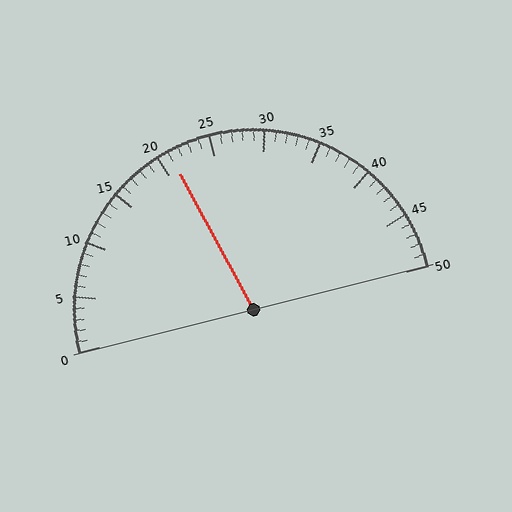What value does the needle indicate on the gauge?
The needle indicates approximately 21.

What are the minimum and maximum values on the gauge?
The gauge ranges from 0 to 50.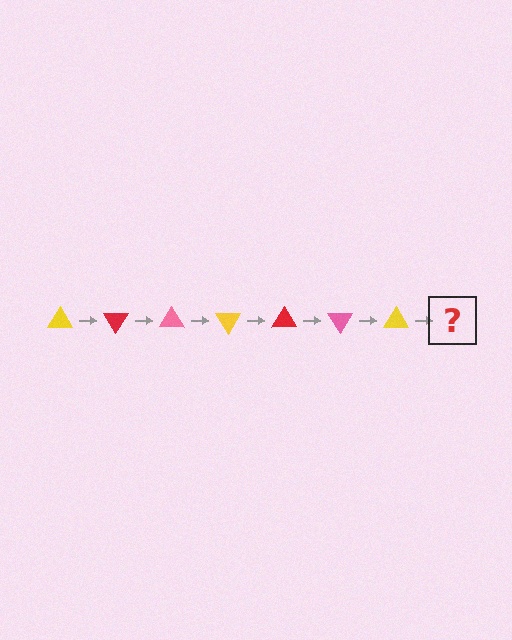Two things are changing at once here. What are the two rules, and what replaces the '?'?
The two rules are that it rotates 60 degrees each step and the color cycles through yellow, red, and pink. The '?' should be a red triangle, rotated 420 degrees from the start.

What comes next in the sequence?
The next element should be a red triangle, rotated 420 degrees from the start.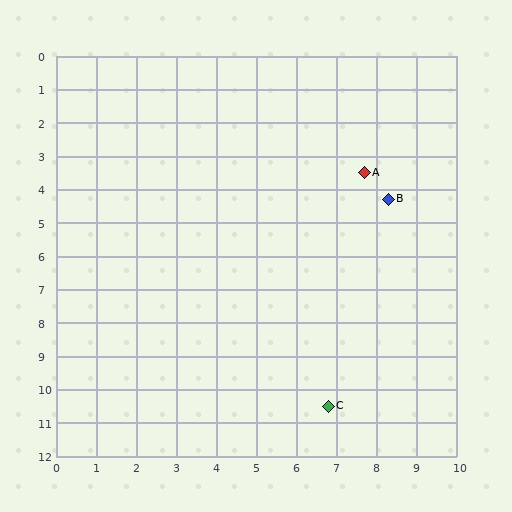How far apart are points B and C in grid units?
Points B and C are about 6.4 grid units apart.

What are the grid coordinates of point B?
Point B is at approximately (8.3, 4.3).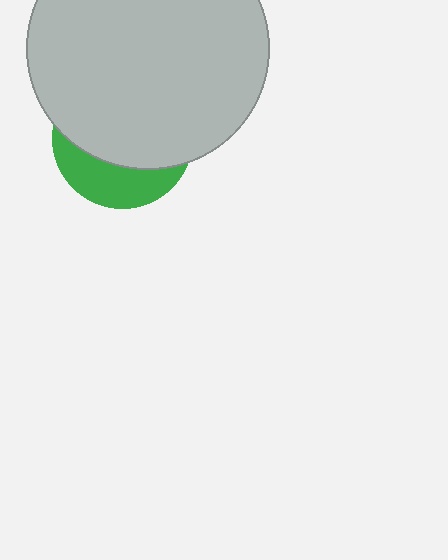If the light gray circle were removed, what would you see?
You would see the complete green circle.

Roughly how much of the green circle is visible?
A small part of it is visible (roughly 31%).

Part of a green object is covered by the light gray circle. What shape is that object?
It is a circle.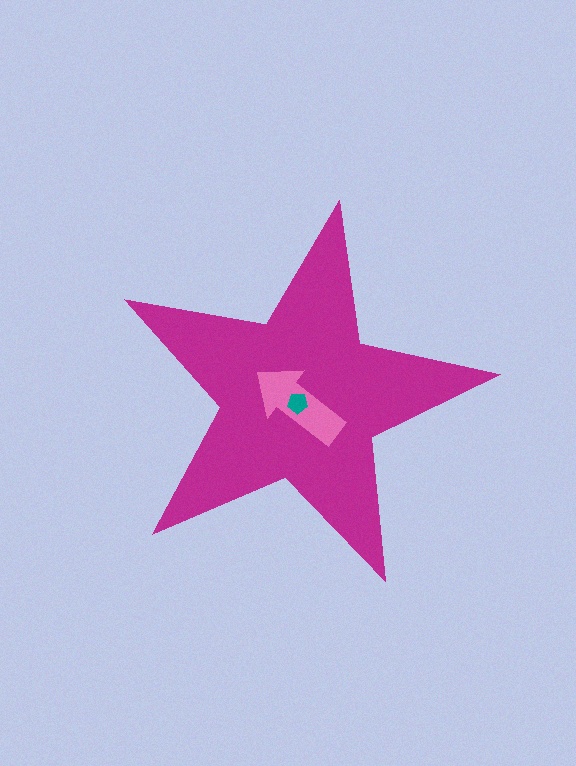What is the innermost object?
The teal pentagon.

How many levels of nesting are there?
3.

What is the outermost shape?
The magenta star.